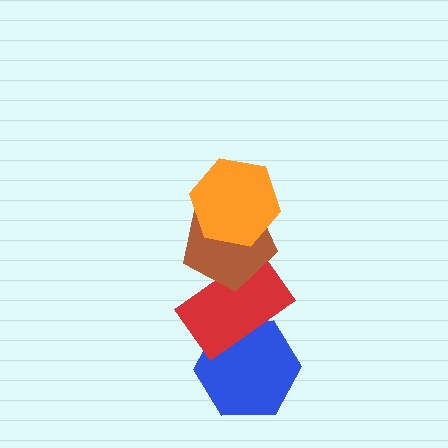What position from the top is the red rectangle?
The red rectangle is 3rd from the top.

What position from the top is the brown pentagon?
The brown pentagon is 2nd from the top.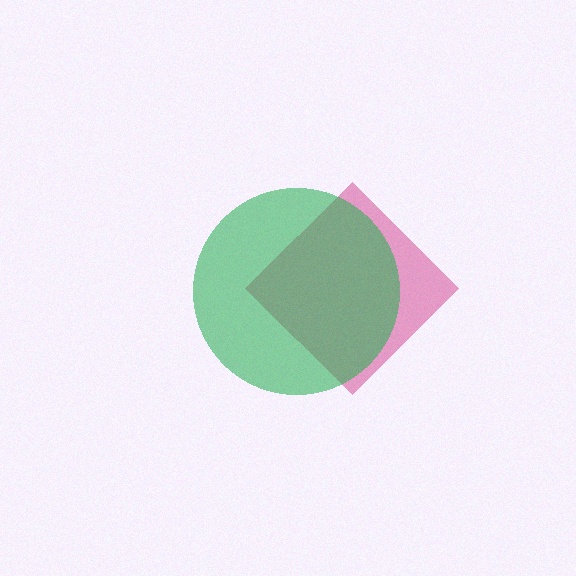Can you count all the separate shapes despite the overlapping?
Yes, there are 2 separate shapes.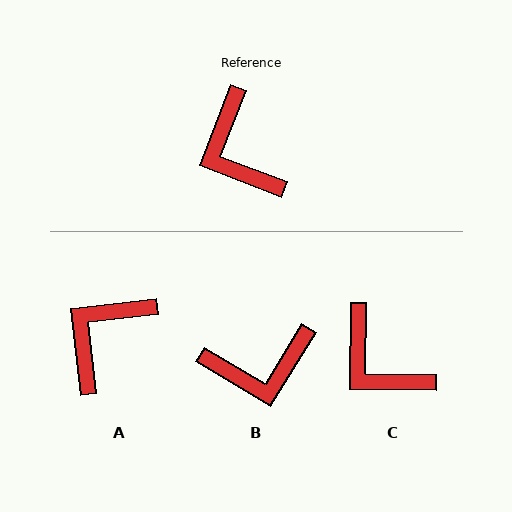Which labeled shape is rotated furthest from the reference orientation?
B, about 80 degrees away.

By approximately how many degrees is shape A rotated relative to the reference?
Approximately 62 degrees clockwise.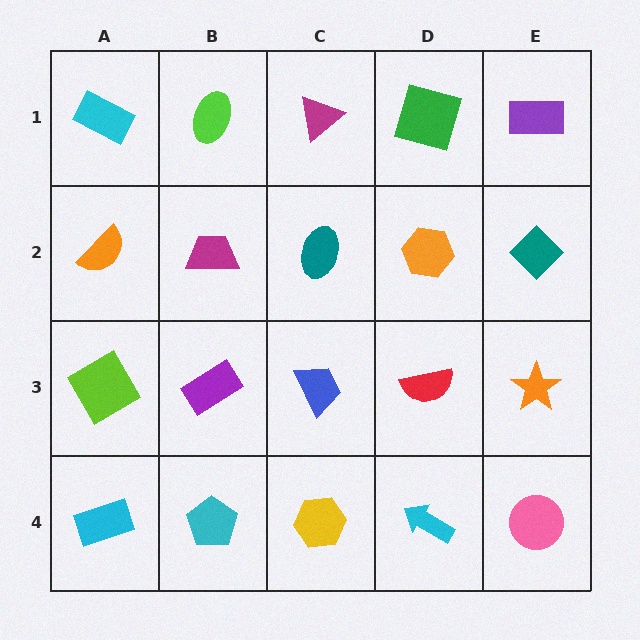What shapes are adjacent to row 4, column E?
An orange star (row 3, column E), a cyan arrow (row 4, column D).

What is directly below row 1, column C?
A teal ellipse.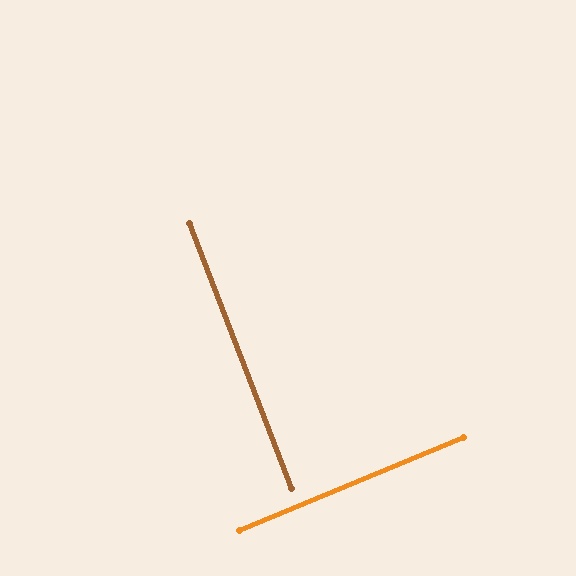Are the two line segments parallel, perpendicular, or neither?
Perpendicular — they meet at approximately 89°.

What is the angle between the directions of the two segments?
Approximately 89 degrees.